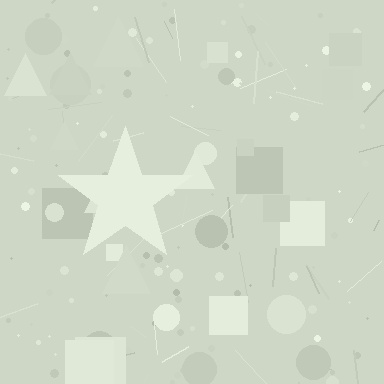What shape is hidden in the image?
A star is hidden in the image.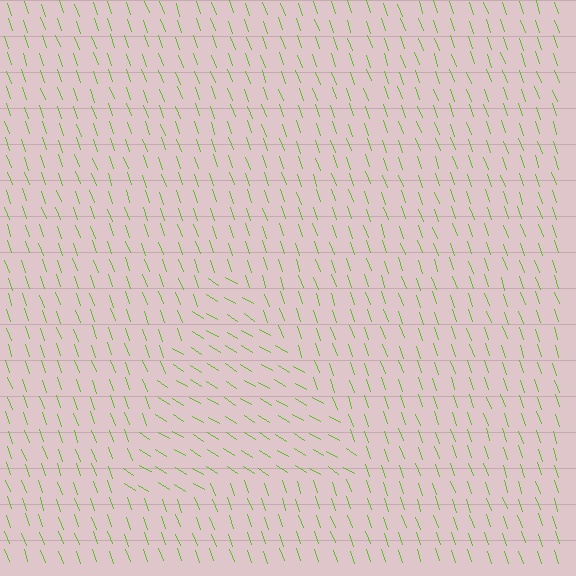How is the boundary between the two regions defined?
The boundary is defined purely by a change in line orientation (approximately 39 degrees difference). All lines are the same color and thickness.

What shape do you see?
I see a triangle.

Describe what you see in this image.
The image is filled with small lime line segments. A triangle region in the image has lines oriented differently from the surrounding lines, creating a visible texture boundary.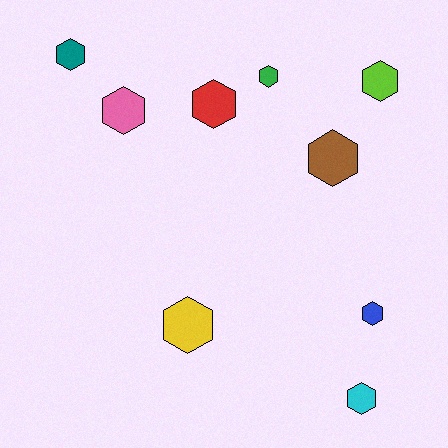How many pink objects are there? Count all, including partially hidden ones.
There is 1 pink object.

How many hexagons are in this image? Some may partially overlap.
There are 9 hexagons.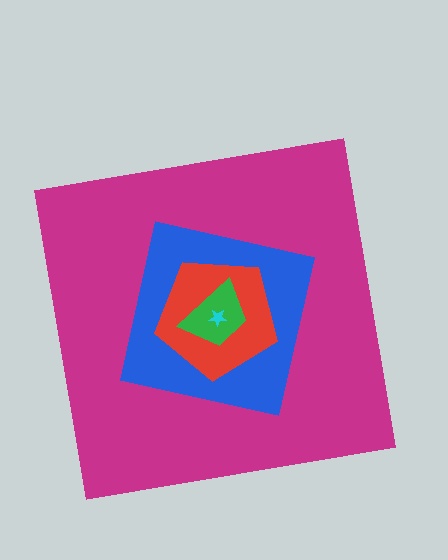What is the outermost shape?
The magenta square.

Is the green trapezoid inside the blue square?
Yes.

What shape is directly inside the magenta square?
The blue square.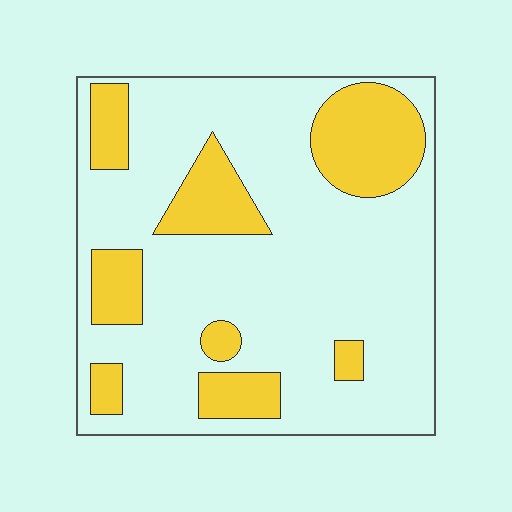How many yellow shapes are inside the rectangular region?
8.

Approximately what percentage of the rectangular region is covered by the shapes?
Approximately 25%.